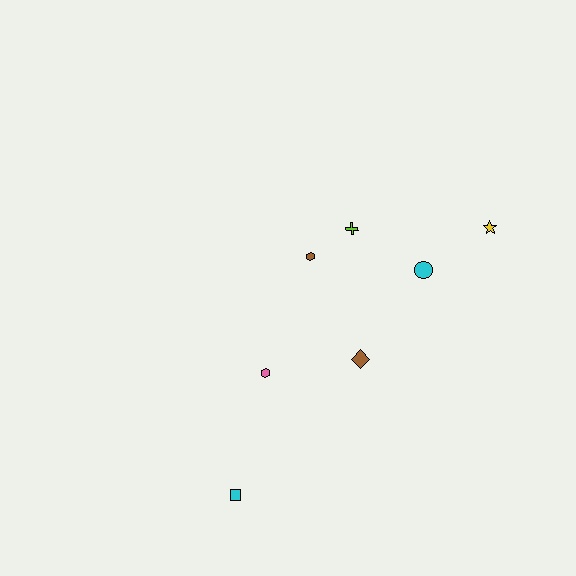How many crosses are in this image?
There is 1 cross.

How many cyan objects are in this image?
There are 2 cyan objects.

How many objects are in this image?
There are 7 objects.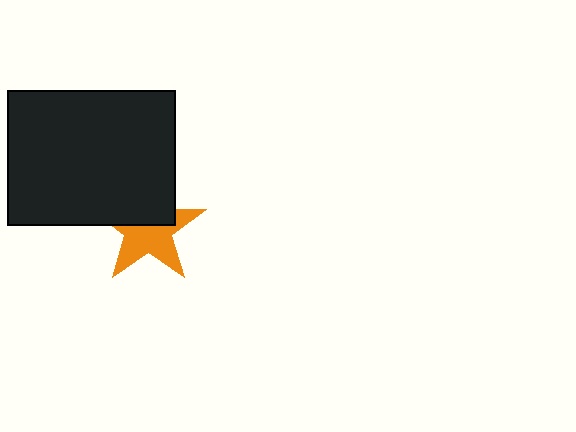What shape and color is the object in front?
The object in front is a black rectangle.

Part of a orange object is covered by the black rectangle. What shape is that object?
It is a star.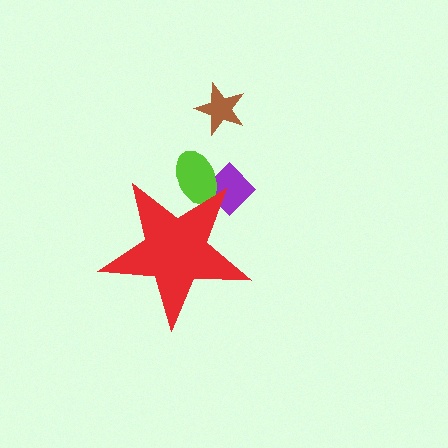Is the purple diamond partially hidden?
Yes, the purple diamond is partially hidden behind the red star.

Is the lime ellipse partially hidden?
Yes, the lime ellipse is partially hidden behind the red star.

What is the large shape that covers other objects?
A red star.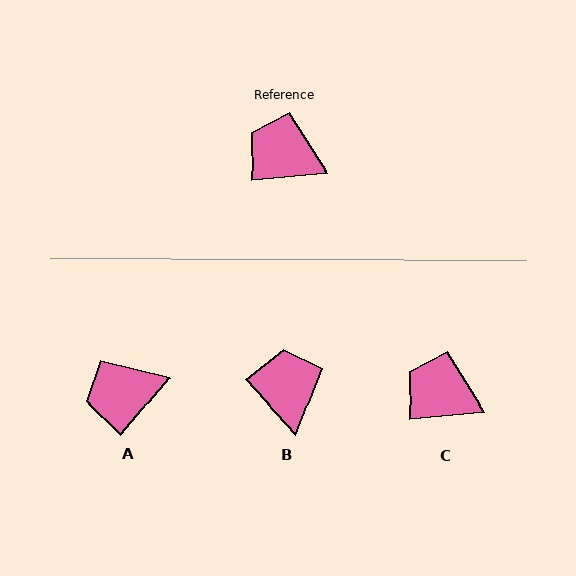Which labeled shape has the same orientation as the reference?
C.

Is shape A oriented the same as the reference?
No, it is off by about 44 degrees.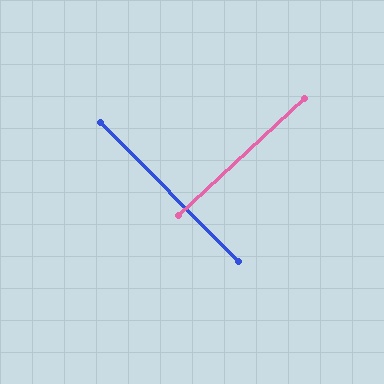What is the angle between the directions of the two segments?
Approximately 88 degrees.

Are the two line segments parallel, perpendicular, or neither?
Perpendicular — they meet at approximately 88°.